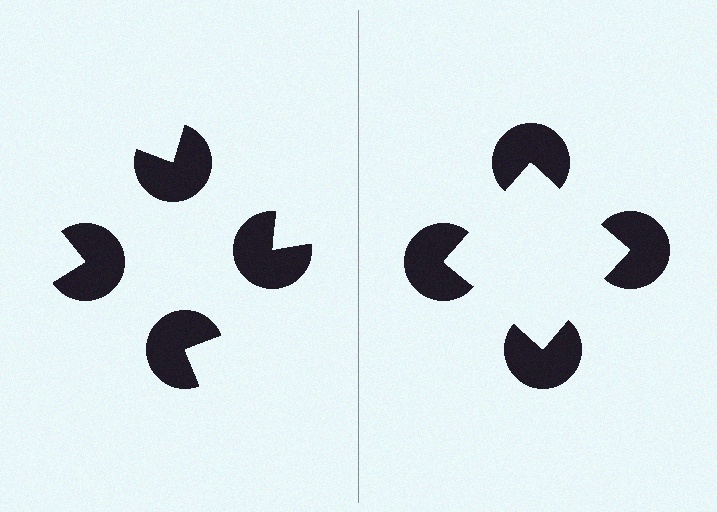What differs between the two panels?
The pac-man discs are positioned identically on both sides; only the wedge orientations differ. On the right they align to a square; on the left they are misaligned.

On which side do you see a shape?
An illusory square appears on the right side. On the left side the wedge cuts are rotated, so no coherent shape forms.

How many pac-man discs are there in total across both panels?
8 — 4 on each side.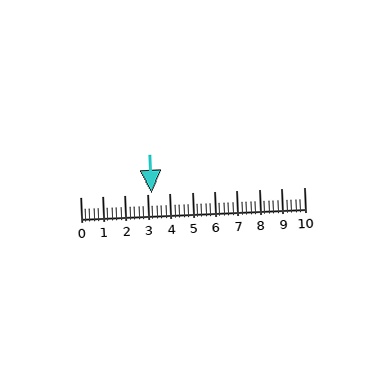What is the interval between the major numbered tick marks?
The major tick marks are spaced 1 units apart.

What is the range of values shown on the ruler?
The ruler shows values from 0 to 10.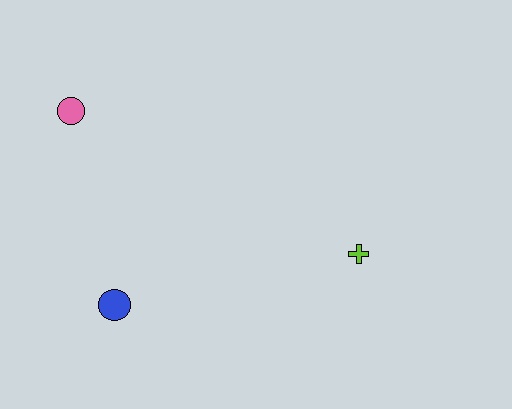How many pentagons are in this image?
There are no pentagons.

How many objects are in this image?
There are 3 objects.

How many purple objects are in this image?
There are no purple objects.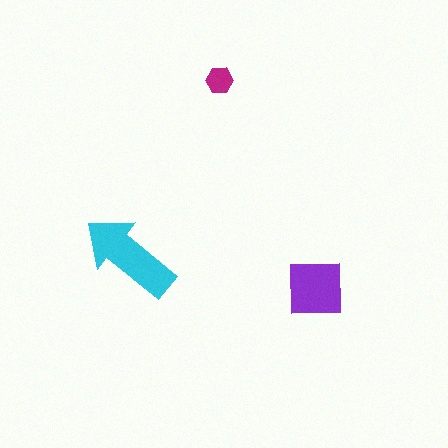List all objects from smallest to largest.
The magenta hexagon, the purple square, the cyan arrow.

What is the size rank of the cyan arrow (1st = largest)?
1st.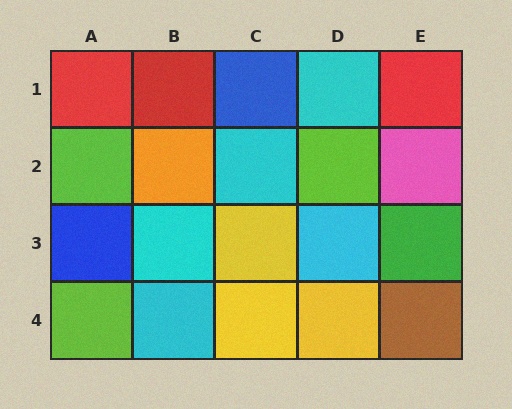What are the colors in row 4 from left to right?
Lime, cyan, yellow, yellow, brown.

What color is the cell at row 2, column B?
Orange.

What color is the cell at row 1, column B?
Red.